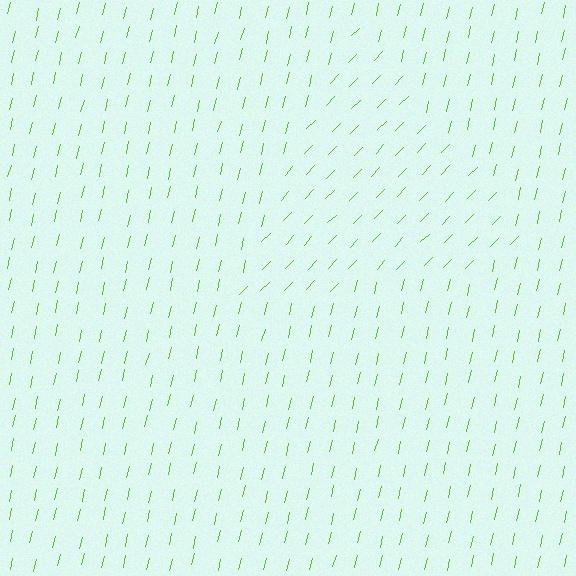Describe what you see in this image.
The image is filled with small lime line segments. A triangle region in the image has lines oriented differently from the surrounding lines, creating a visible texture boundary.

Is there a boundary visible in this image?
Yes, there is a texture boundary formed by a change in line orientation.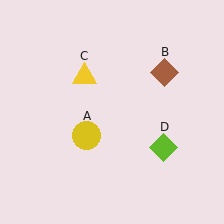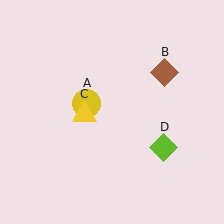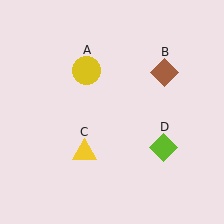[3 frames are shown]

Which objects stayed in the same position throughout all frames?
Brown diamond (object B) and lime diamond (object D) remained stationary.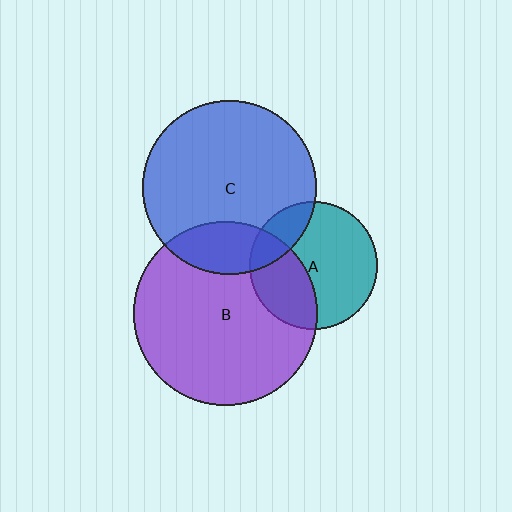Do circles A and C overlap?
Yes.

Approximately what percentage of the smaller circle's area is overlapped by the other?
Approximately 20%.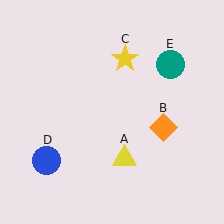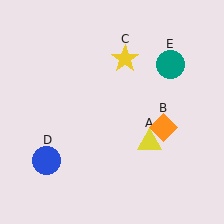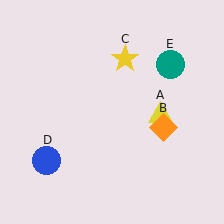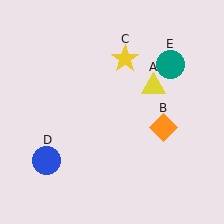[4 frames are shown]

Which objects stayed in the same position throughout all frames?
Orange diamond (object B) and yellow star (object C) and blue circle (object D) and teal circle (object E) remained stationary.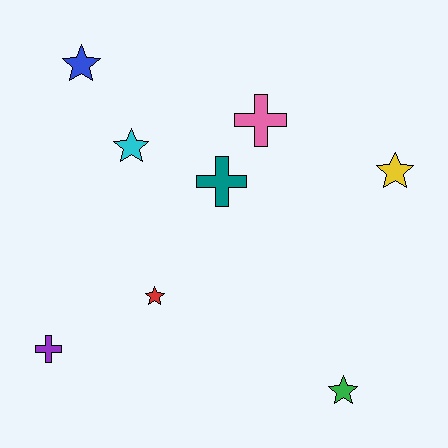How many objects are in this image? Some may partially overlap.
There are 8 objects.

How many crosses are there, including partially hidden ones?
There are 3 crosses.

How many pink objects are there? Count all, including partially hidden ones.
There is 1 pink object.